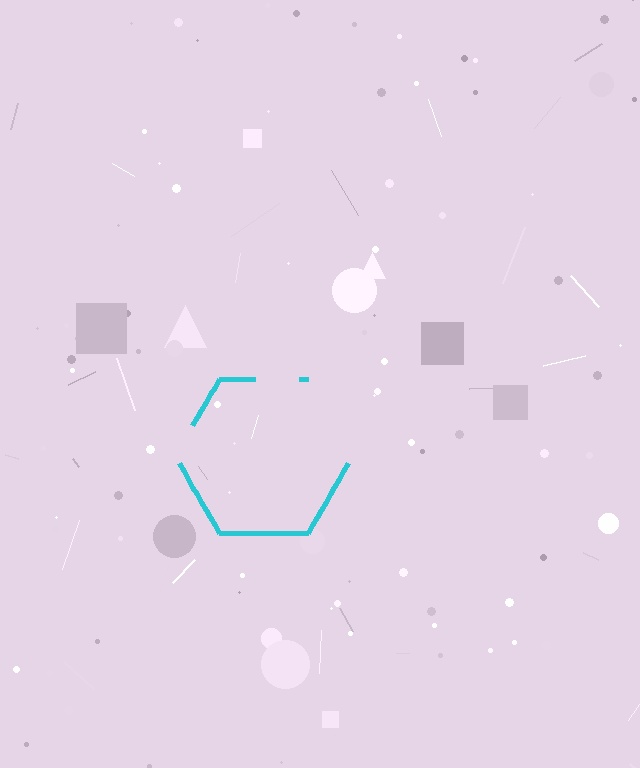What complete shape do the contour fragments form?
The contour fragments form a hexagon.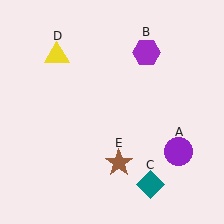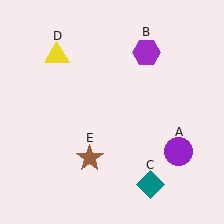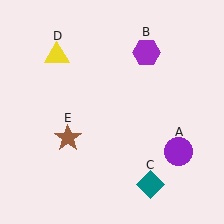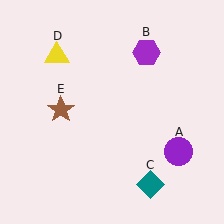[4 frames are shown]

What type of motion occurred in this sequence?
The brown star (object E) rotated clockwise around the center of the scene.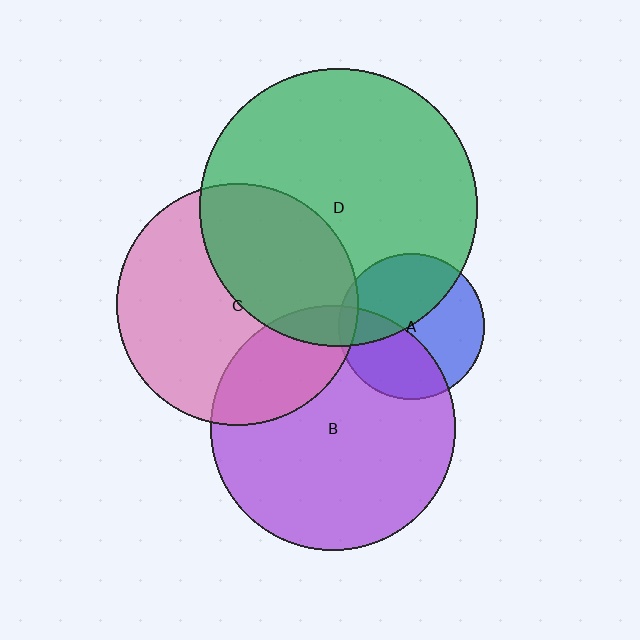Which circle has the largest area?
Circle D (green).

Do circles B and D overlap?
Yes.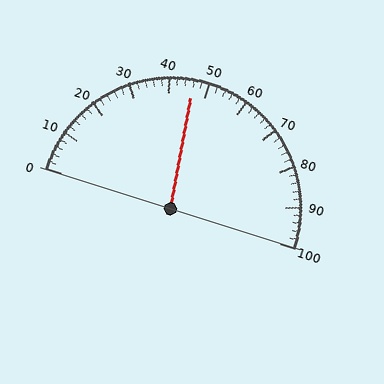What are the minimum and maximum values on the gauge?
The gauge ranges from 0 to 100.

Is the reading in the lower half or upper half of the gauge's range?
The reading is in the lower half of the range (0 to 100).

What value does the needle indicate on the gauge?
The needle indicates approximately 46.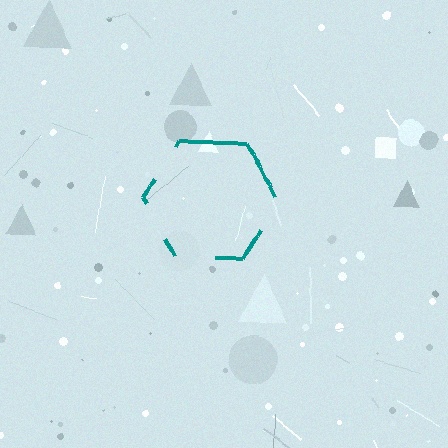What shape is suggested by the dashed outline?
The dashed outline suggests a hexagon.